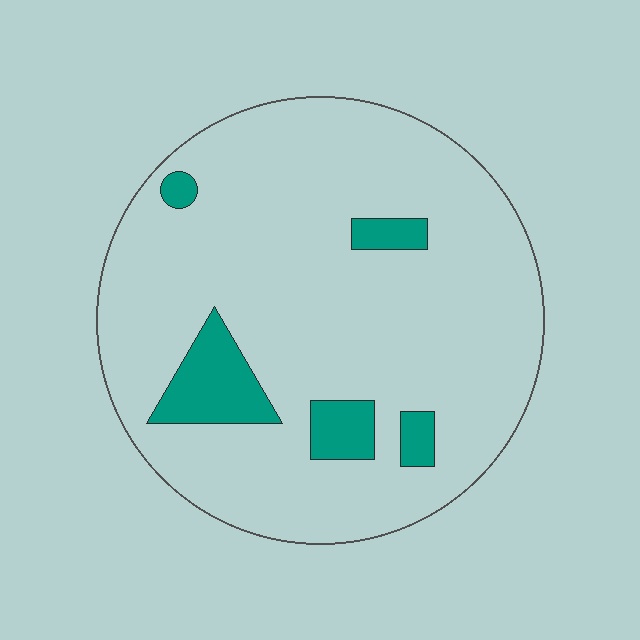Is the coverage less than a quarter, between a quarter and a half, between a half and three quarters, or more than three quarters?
Less than a quarter.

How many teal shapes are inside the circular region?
5.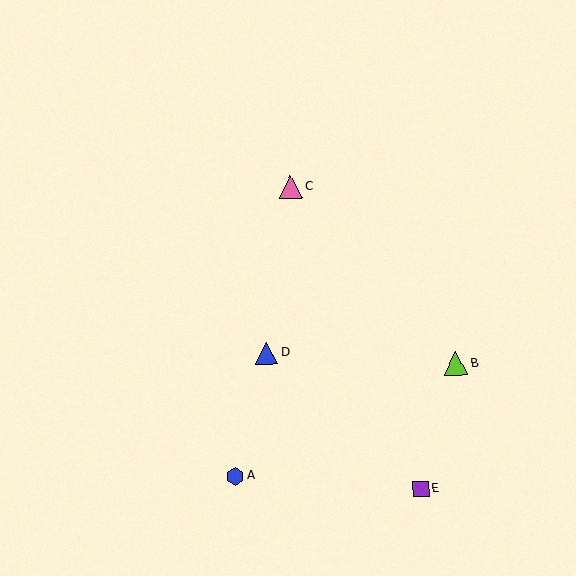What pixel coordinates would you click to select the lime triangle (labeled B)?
Click at (456, 363) to select the lime triangle B.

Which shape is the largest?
The lime triangle (labeled B) is the largest.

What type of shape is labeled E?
Shape E is a purple square.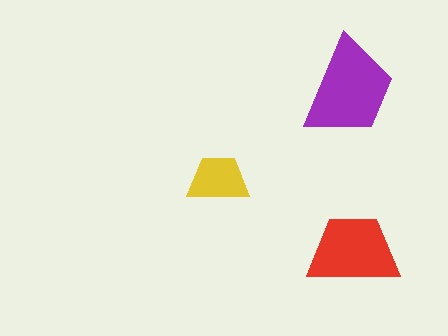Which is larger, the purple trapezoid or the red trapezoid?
The purple one.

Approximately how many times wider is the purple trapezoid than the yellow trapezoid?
About 1.5 times wider.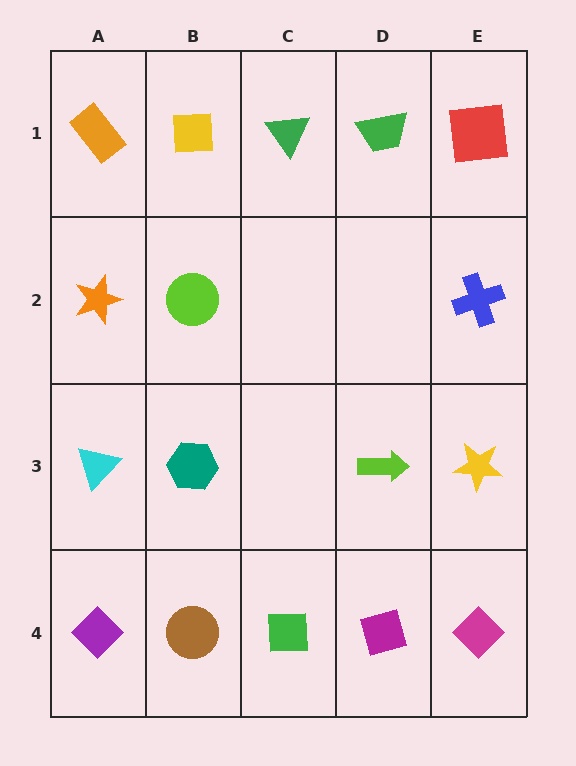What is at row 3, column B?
A teal hexagon.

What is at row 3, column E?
A yellow star.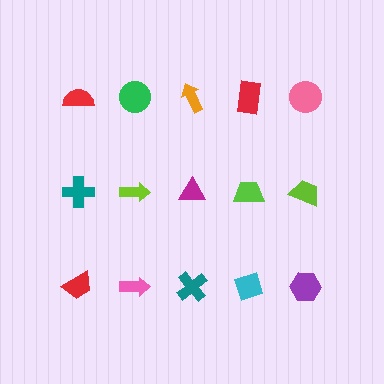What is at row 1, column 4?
A red rectangle.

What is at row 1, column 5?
A pink circle.